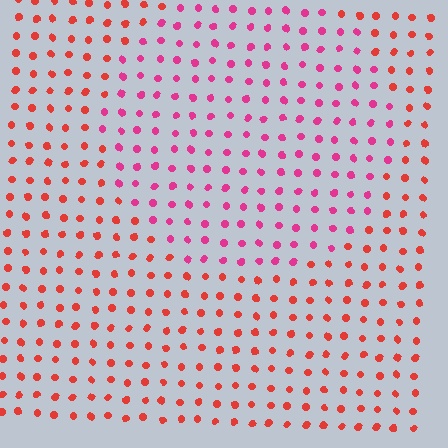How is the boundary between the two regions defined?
The boundary is defined purely by a slight shift in hue (about 35 degrees). Spacing, size, and orientation are identical on both sides.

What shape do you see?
I see a circle.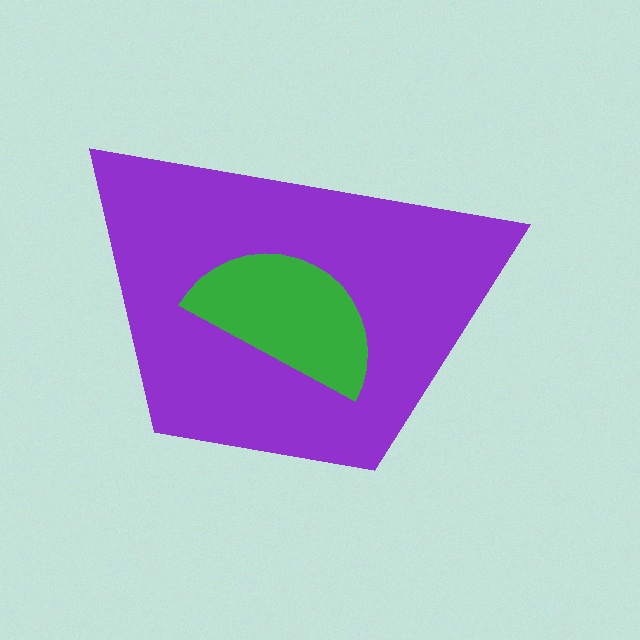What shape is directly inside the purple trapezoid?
The green semicircle.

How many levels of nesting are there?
2.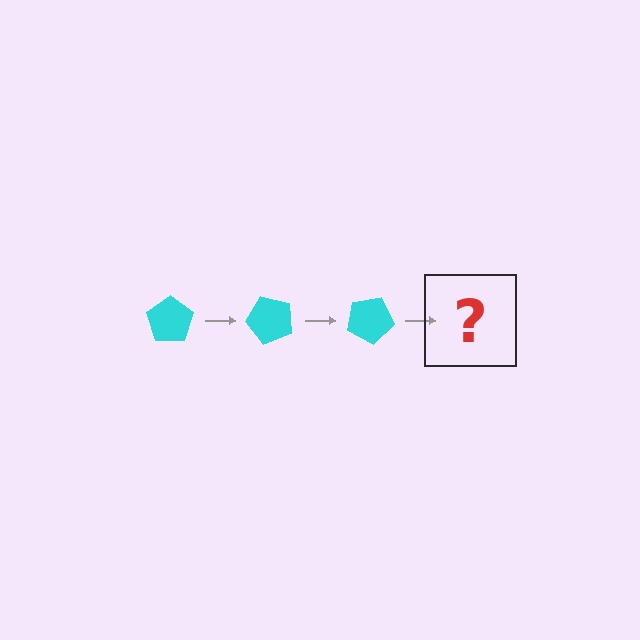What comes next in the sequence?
The next element should be a cyan pentagon rotated 150 degrees.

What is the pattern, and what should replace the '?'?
The pattern is that the pentagon rotates 50 degrees each step. The '?' should be a cyan pentagon rotated 150 degrees.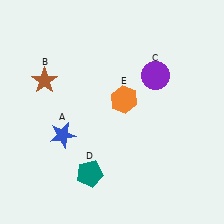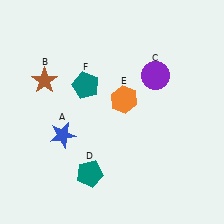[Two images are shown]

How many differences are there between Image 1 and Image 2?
There is 1 difference between the two images.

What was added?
A teal pentagon (F) was added in Image 2.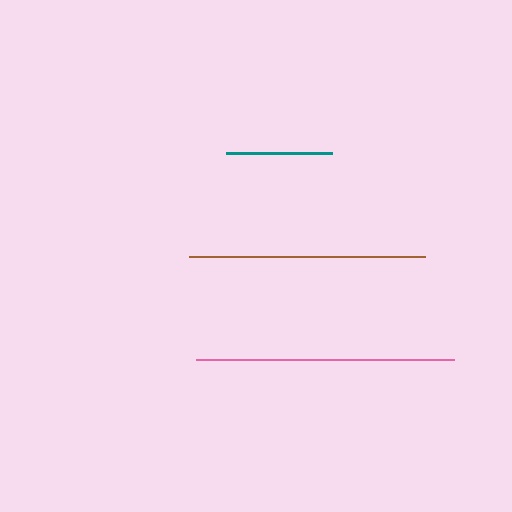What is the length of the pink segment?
The pink segment is approximately 257 pixels long.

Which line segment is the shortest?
The teal line is the shortest at approximately 106 pixels.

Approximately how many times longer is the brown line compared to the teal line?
The brown line is approximately 2.2 times the length of the teal line.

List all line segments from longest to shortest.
From longest to shortest: pink, brown, teal.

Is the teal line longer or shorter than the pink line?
The pink line is longer than the teal line.